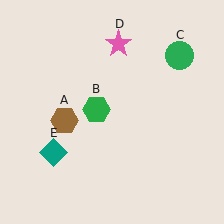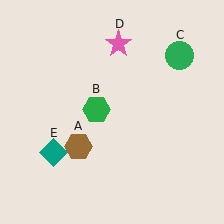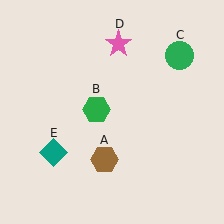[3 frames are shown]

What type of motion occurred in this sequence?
The brown hexagon (object A) rotated counterclockwise around the center of the scene.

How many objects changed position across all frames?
1 object changed position: brown hexagon (object A).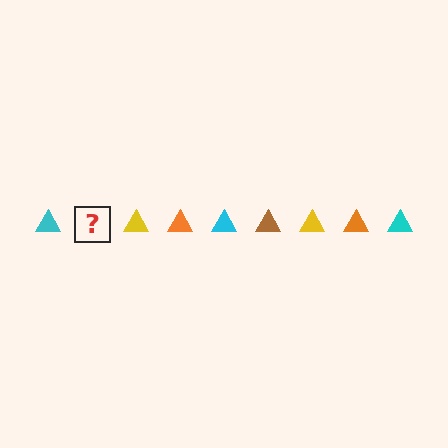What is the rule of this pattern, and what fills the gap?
The rule is that the pattern cycles through cyan, brown, yellow, orange triangles. The gap should be filled with a brown triangle.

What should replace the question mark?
The question mark should be replaced with a brown triangle.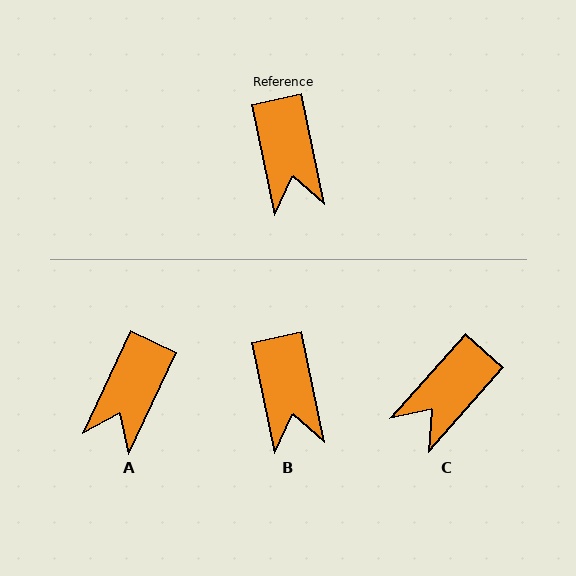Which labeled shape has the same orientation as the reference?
B.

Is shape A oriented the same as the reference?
No, it is off by about 37 degrees.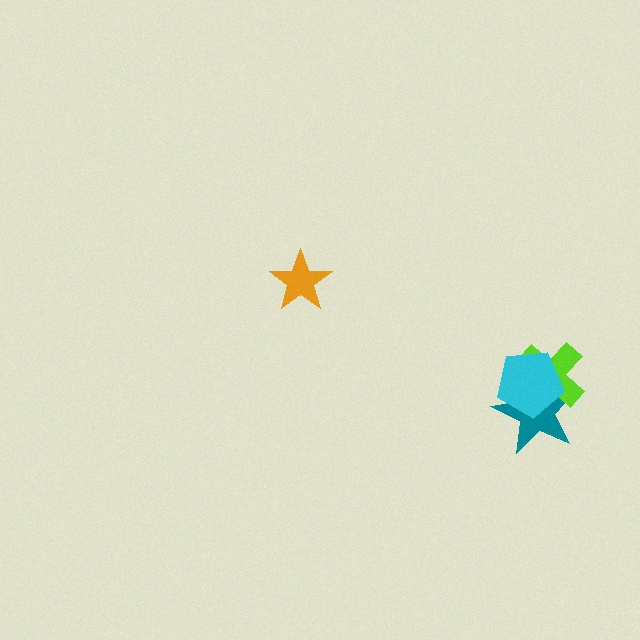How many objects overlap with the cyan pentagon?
2 objects overlap with the cyan pentagon.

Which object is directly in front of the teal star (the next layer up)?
The lime cross is directly in front of the teal star.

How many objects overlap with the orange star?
0 objects overlap with the orange star.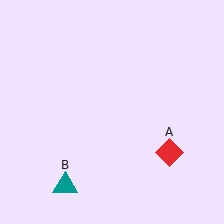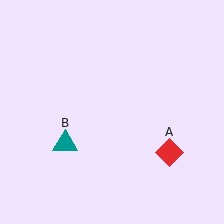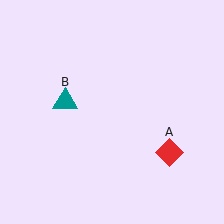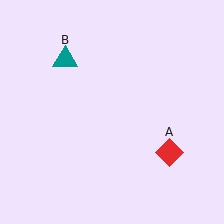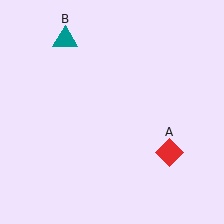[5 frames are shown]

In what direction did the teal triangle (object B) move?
The teal triangle (object B) moved up.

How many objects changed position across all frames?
1 object changed position: teal triangle (object B).